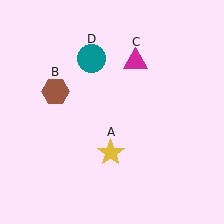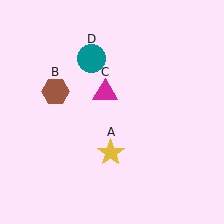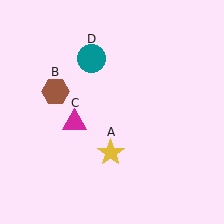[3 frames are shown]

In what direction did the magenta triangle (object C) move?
The magenta triangle (object C) moved down and to the left.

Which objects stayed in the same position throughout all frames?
Yellow star (object A) and brown hexagon (object B) and teal circle (object D) remained stationary.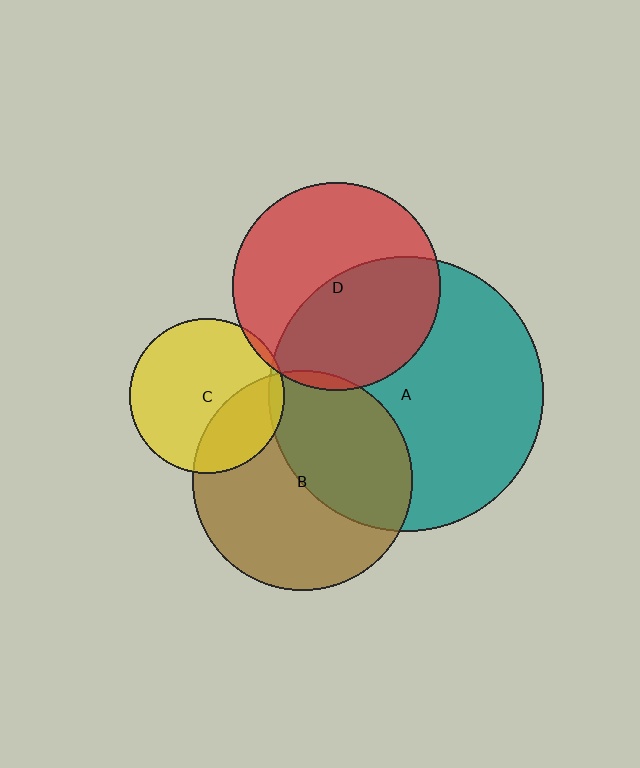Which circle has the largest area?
Circle A (teal).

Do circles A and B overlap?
Yes.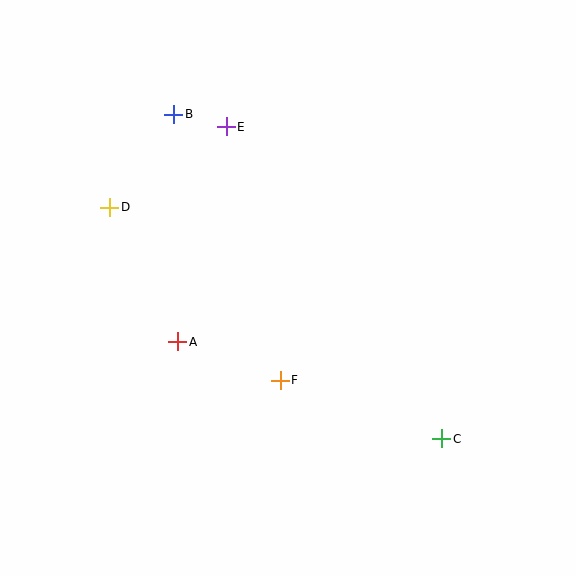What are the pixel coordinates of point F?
Point F is at (280, 380).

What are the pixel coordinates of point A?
Point A is at (178, 342).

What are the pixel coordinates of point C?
Point C is at (442, 439).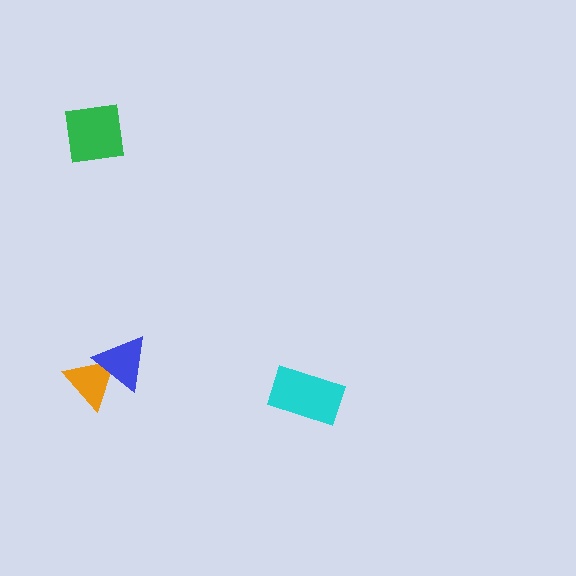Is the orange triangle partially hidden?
Yes, it is partially covered by another shape.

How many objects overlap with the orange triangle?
1 object overlaps with the orange triangle.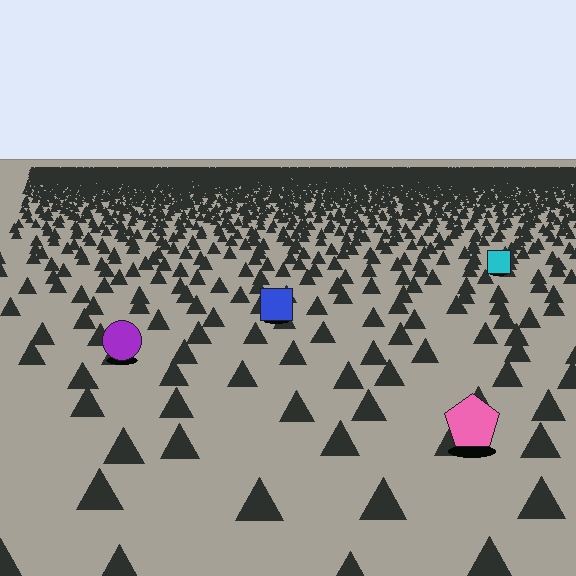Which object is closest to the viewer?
The pink pentagon is closest. The texture marks near it are larger and more spread out.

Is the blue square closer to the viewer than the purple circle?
No. The purple circle is closer — you can tell from the texture gradient: the ground texture is coarser near it.